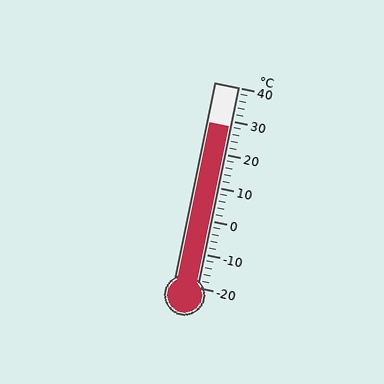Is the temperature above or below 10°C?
The temperature is above 10°C.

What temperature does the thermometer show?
The thermometer shows approximately 28°C.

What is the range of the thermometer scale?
The thermometer scale ranges from -20°C to 40°C.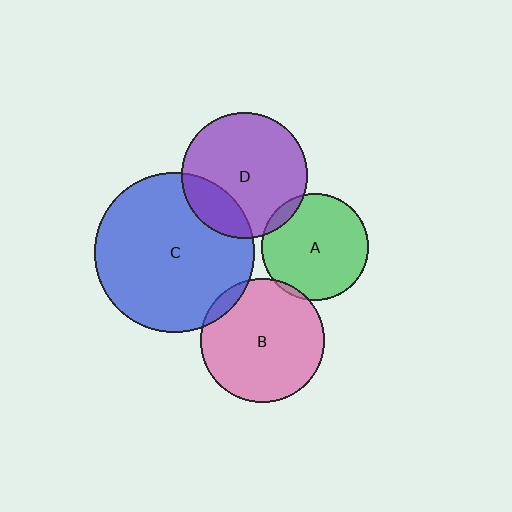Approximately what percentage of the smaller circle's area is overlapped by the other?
Approximately 5%.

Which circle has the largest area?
Circle C (blue).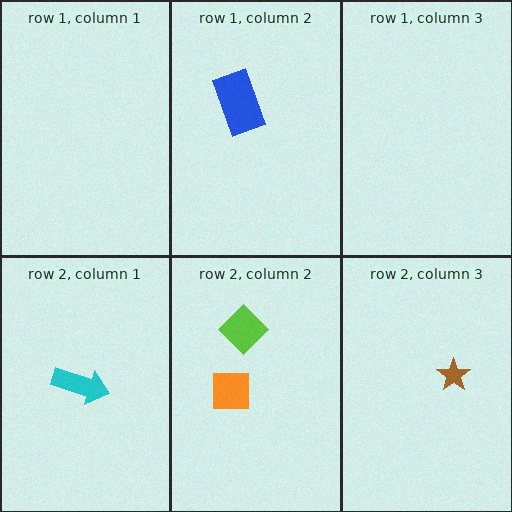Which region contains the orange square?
The row 2, column 2 region.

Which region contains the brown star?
The row 2, column 3 region.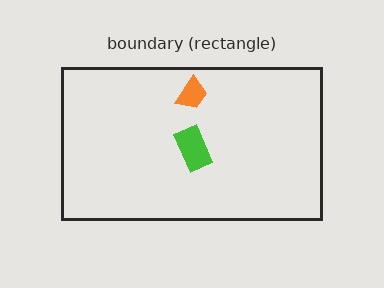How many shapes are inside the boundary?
2 inside, 0 outside.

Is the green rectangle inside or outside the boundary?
Inside.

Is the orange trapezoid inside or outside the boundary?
Inside.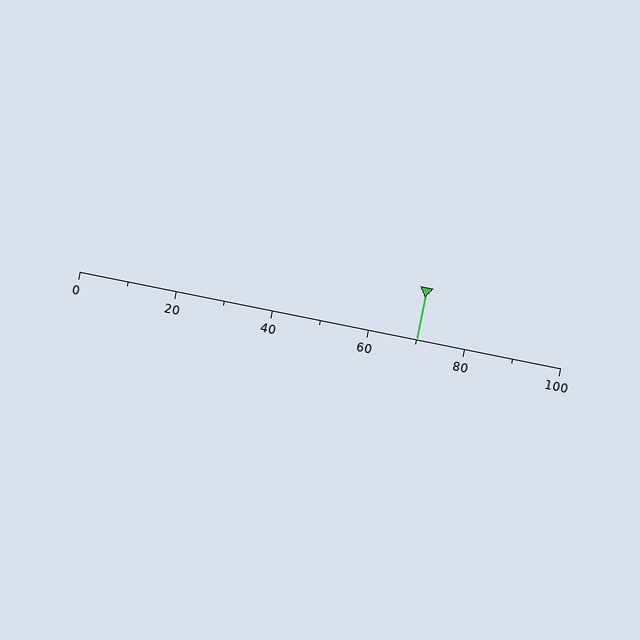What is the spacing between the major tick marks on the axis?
The major ticks are spaced 20 apart.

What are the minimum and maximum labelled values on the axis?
The axis runs from 0 to 100.